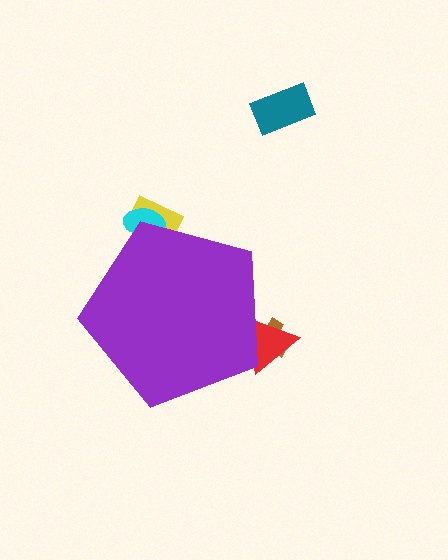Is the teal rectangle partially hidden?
No, the teal rectangle is fully visible.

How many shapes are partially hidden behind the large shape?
4 shapes are partially hidden.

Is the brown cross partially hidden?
Yes, the brown cross is partially hidden behind the purple pentagon.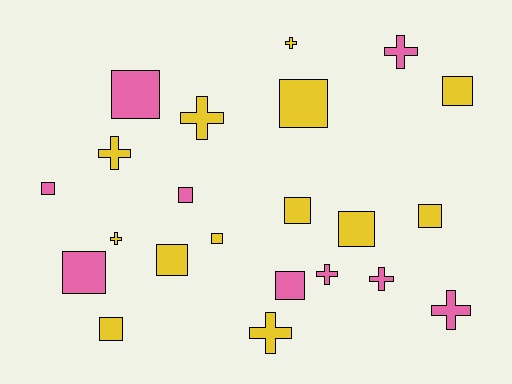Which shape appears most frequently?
Square, with 13 objects.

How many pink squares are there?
There are 5 pink squares.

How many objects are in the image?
There are 22 objects.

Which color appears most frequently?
Yellow, with 13 objects.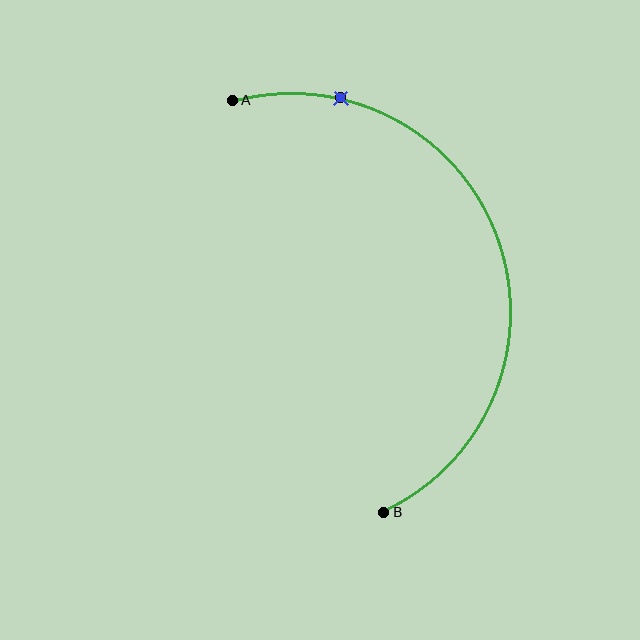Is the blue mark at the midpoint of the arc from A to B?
No. The blue mark lies on the arc but is closer to endpoint A. The arc midpoint would be at the point on the curve equidistant along the arc from both A and B.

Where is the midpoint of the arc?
The arc midpoint is the point on the curve farthest from the straight line joining A and B. It sits to the right of that line.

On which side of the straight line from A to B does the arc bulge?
The arc bulges to the right of the straight line connecting A and B.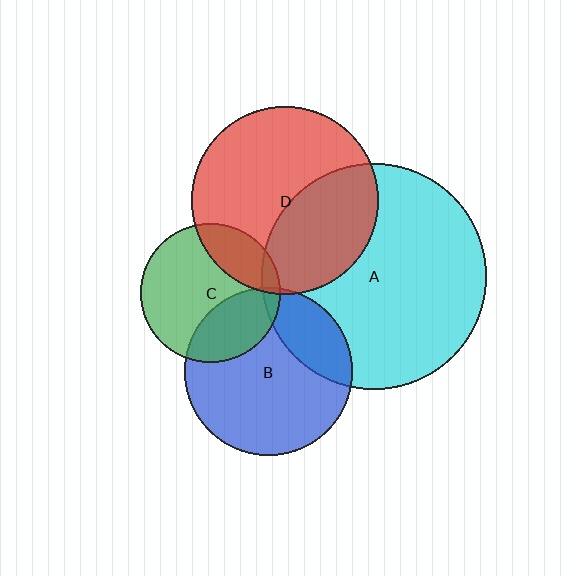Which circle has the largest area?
Circle A (cyan).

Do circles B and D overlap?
Yes.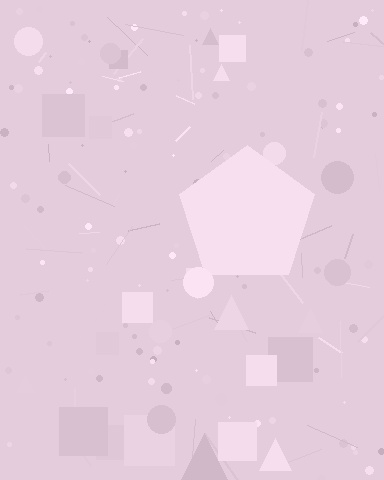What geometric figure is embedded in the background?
A pentagon is embedded in the background.